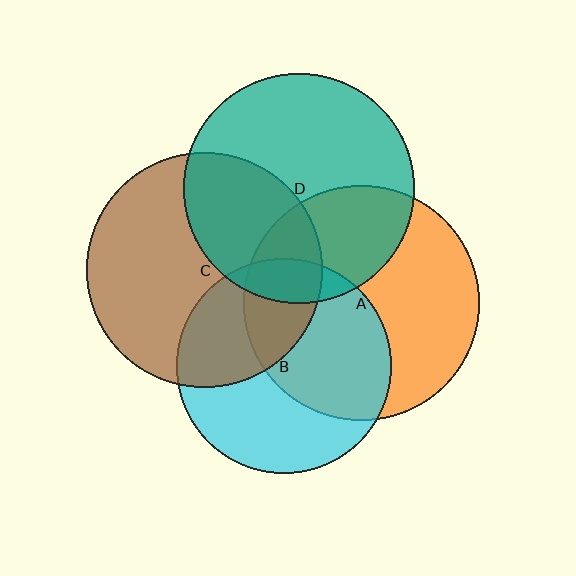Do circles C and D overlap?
Yes.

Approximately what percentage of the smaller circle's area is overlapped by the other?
Approximately 35%.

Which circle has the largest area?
Circle A (orange).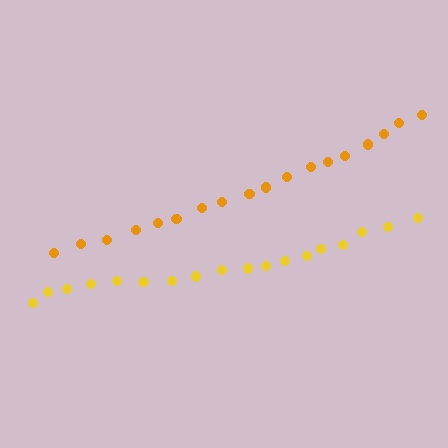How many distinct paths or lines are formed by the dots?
There are 2 distinct paths.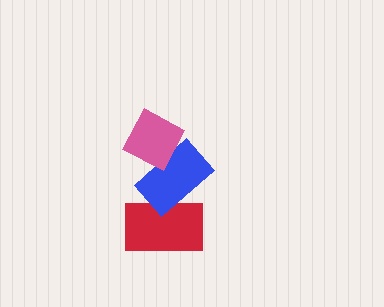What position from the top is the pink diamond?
The pink diamond is 1st from the top.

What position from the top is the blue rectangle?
The blue rectangle is 2nd from the top.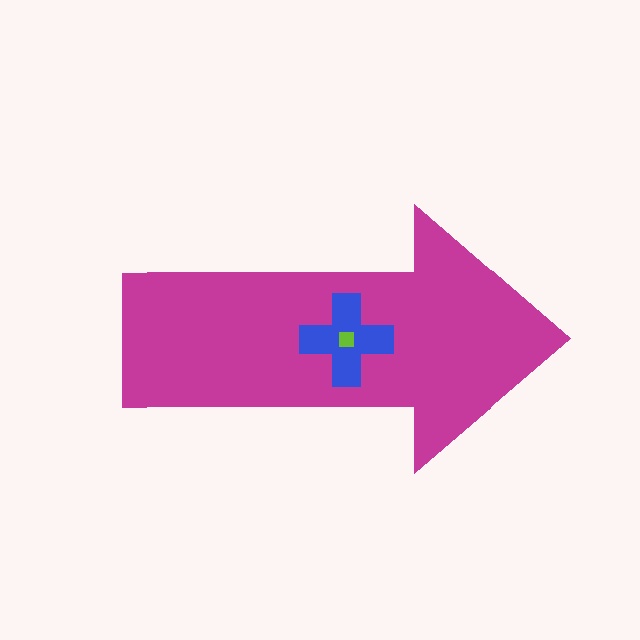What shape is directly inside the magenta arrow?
The blue cross.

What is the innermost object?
The lime square.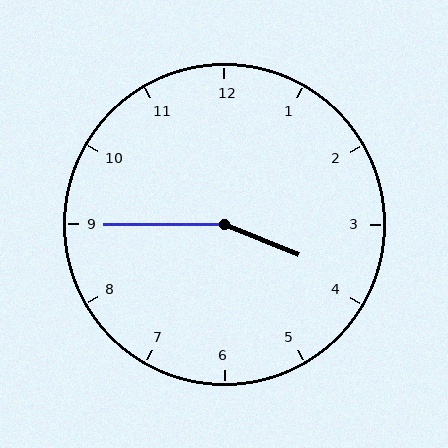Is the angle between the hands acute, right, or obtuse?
It is obtuse.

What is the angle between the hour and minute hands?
Approximately 158 degrees.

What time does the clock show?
3:45.